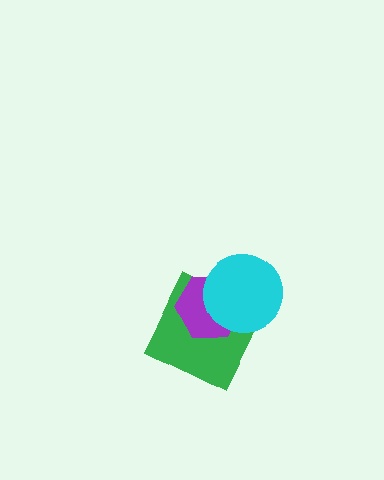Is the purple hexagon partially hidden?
Yes, it is partially covered by another shape.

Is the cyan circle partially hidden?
No, no other shape covers it.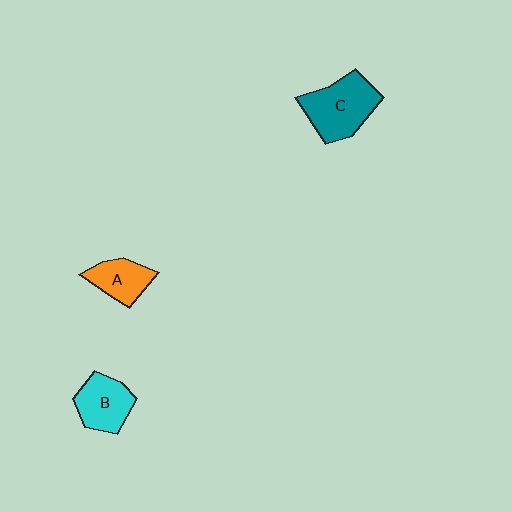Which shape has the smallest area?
Shape A (orange).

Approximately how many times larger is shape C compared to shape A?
Approximately 1.7 times.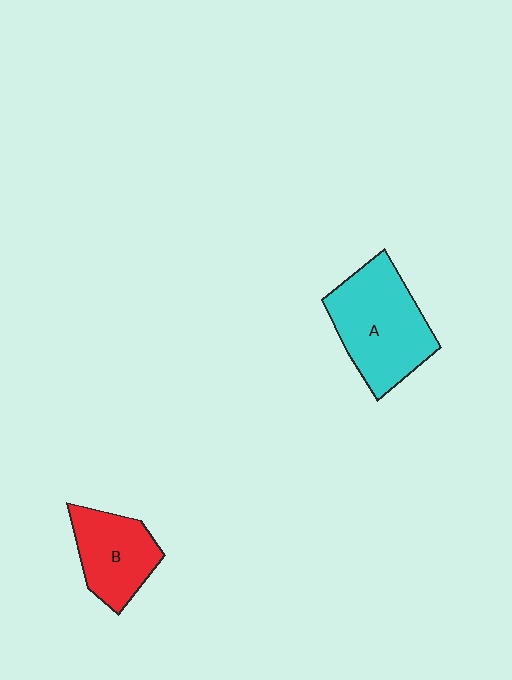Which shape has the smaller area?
Shape B (red).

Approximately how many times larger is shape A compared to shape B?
Approximately 1.5 times.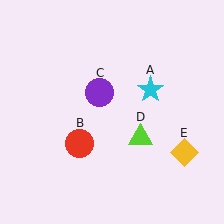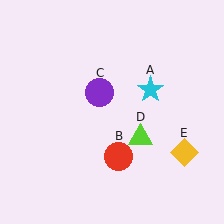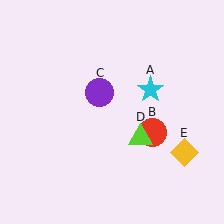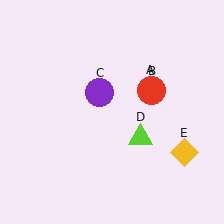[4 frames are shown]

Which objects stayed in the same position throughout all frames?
Cyan star (object A) and purple circle (object C) and lime triangle (object D) and yellow diamond (object E) remained stationary.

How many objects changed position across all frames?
1 object changed position: red circle (object B).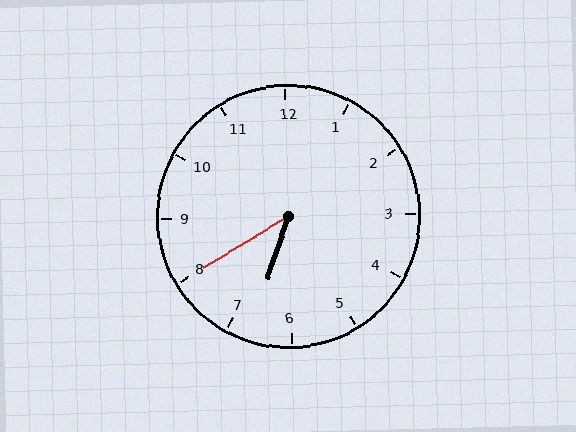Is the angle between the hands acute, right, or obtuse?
It is acute.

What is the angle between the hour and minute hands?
Approximately 40 degrees.